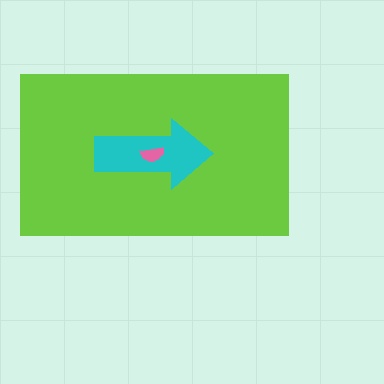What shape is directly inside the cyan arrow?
The pink semicircle.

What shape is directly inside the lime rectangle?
The cyan arrow.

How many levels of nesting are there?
3.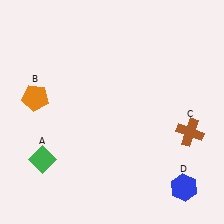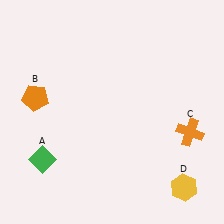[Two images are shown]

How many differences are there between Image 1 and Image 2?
There are 2 differences between the two images.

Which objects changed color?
C changed from brown to orange. D changed from blue to yellow.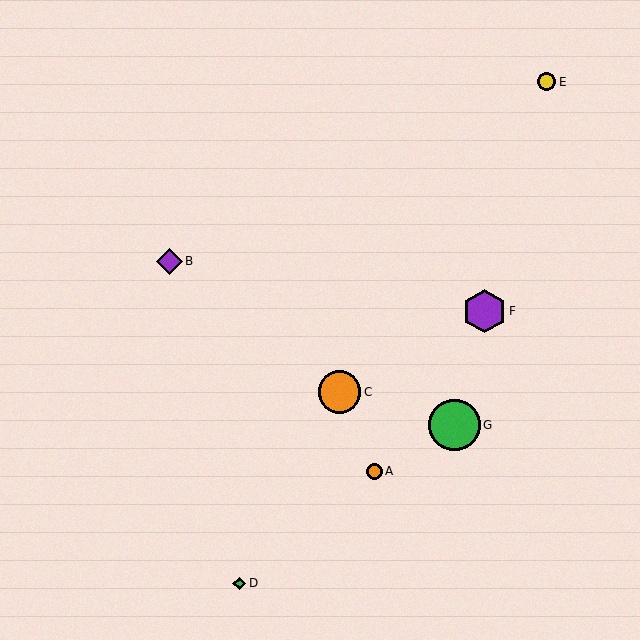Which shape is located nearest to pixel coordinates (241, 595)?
The green diamond (labeled D) at (239, 583) is nearest to that location.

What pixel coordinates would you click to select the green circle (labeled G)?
Click at (454, 425) to select the green circle G.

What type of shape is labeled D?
Shape D is a green diamond.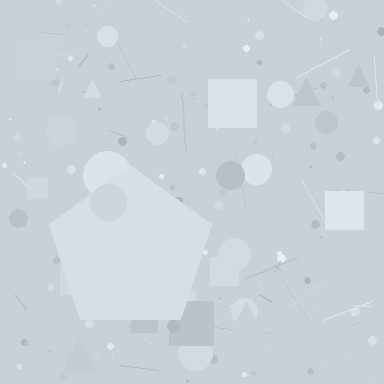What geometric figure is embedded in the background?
A pentagon is embedded in the background.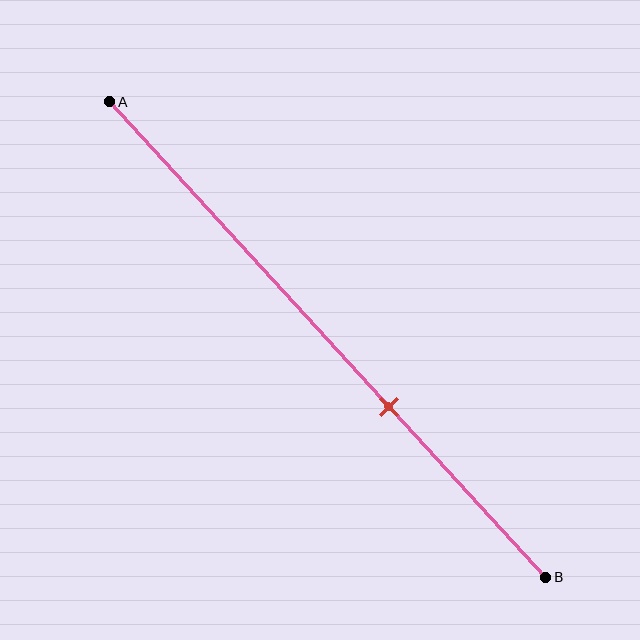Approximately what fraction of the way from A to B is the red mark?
The red mark is approximately 65% of the way from A to B.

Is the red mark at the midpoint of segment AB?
No, the mark is at about 65% from A, not at the 50% midpoint.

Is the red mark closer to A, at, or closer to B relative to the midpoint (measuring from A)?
The red mark is closer to point B than the midpoint of segment AB.